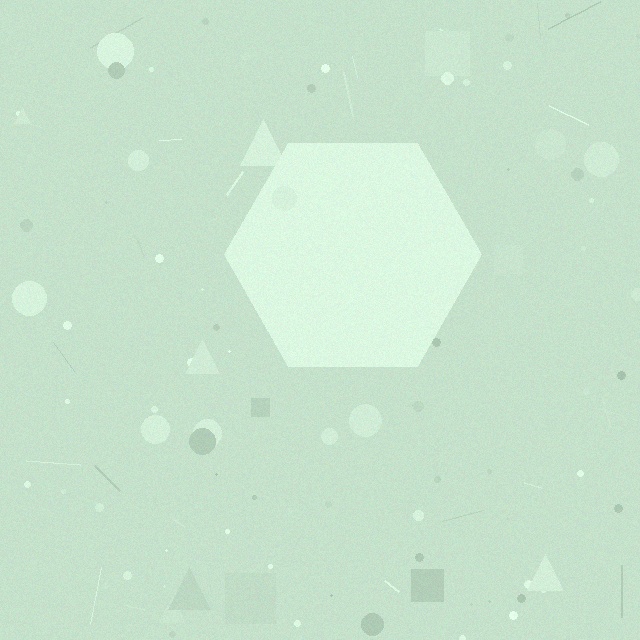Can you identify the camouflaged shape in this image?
The camouflaged shape is a hexagon.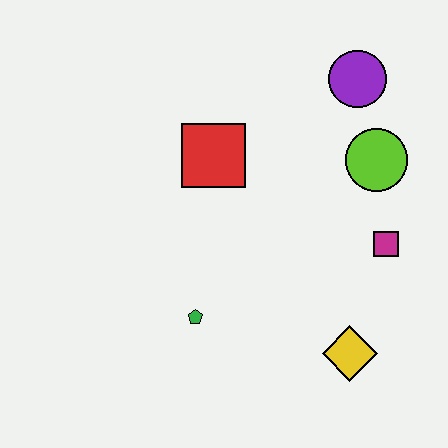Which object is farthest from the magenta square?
The green pentagon is farthest from the magenta square.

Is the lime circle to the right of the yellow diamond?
Yes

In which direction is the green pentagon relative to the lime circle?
The green pentagon is to the left of the lime circle.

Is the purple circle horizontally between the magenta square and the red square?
Yes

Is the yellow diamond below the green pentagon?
Yes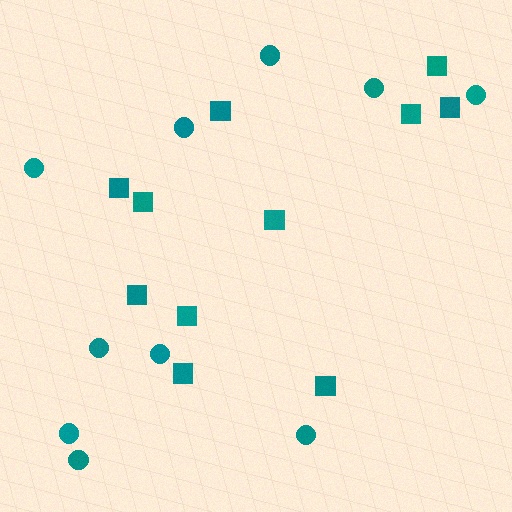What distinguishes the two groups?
There are 2 groups: one group of squares (11) and one group of circles (10).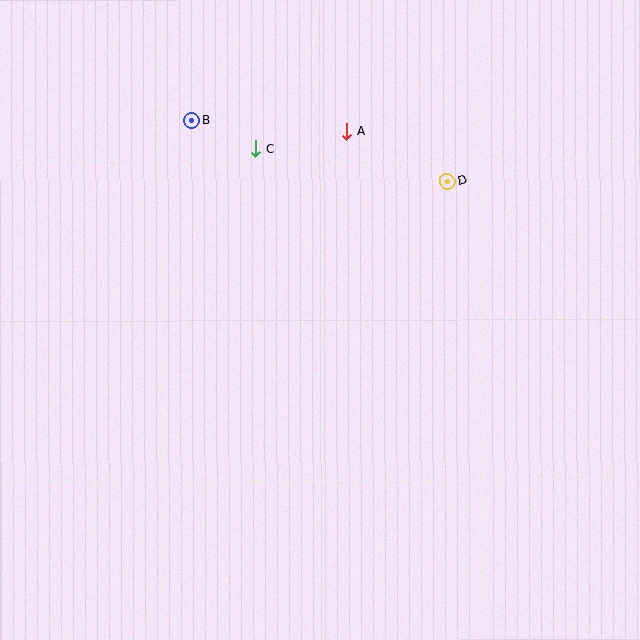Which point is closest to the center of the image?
Point C at (256, 149) is closest to the center.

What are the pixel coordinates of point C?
Point C is at (256, 149).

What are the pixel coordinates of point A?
Point A is at (347, 131).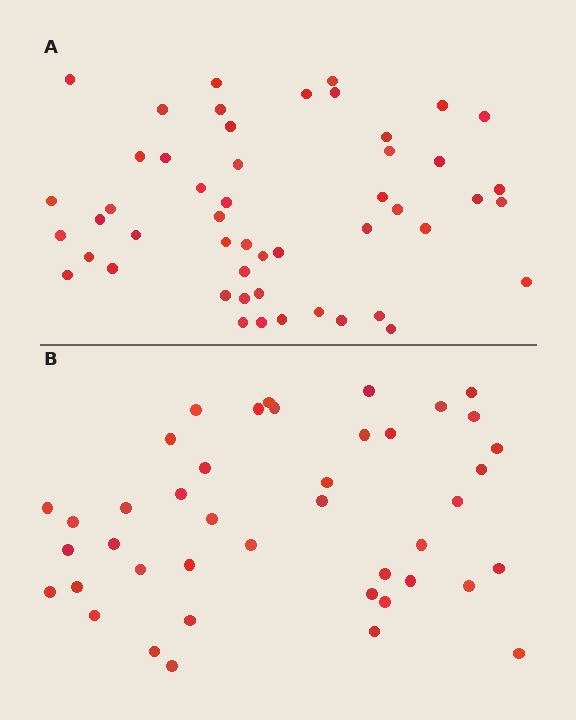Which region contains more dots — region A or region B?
Region A (the top region) has more dots.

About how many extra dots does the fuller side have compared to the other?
Region A has roughly 8 or so more dots than region B.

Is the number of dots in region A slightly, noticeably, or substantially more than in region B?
Region A has only slightly more — the two regions are fairly close. The ratio is roughly 1.2 to 1.